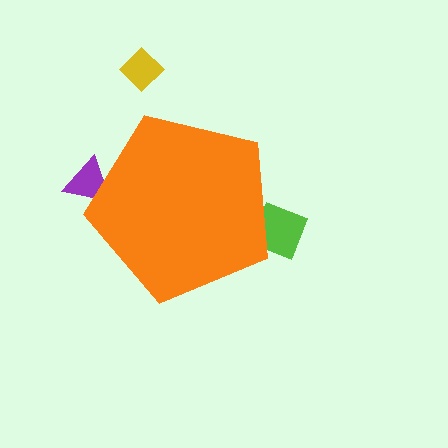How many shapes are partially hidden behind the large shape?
2 shapes are partially hidden.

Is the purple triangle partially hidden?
Yes, the purple triangle is partially hidden behind the orange pentagon.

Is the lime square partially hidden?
Yes, the lime square is partially hidden behind the orange pentagon.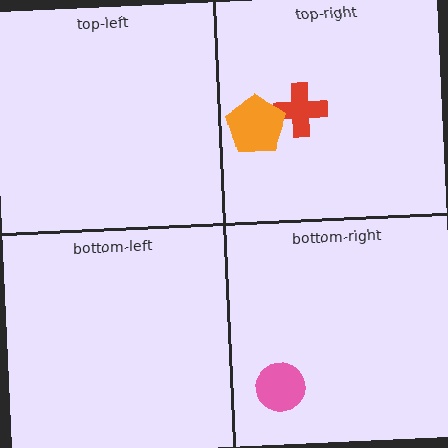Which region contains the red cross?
The top-right region.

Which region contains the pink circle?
The bottom-right region.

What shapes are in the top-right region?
The red cross, the orange pentagon.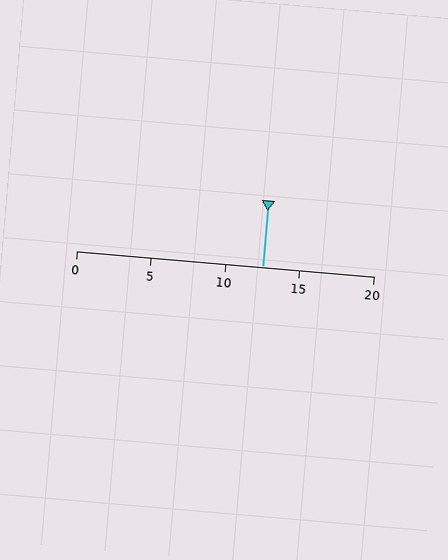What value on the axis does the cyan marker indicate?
The marker indicates approximately 12.5.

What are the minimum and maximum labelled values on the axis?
The axis runs from 0 to 20.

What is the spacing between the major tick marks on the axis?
The major ticks are spaced 5 apart.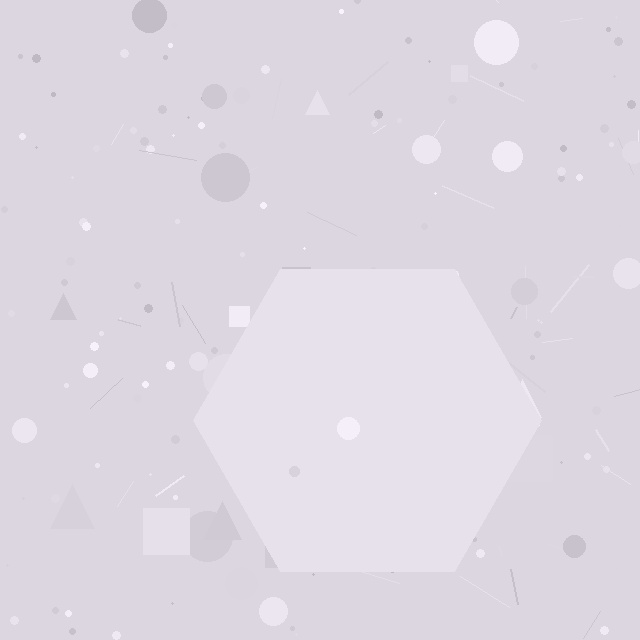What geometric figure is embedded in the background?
A hexagon is embedded in the background.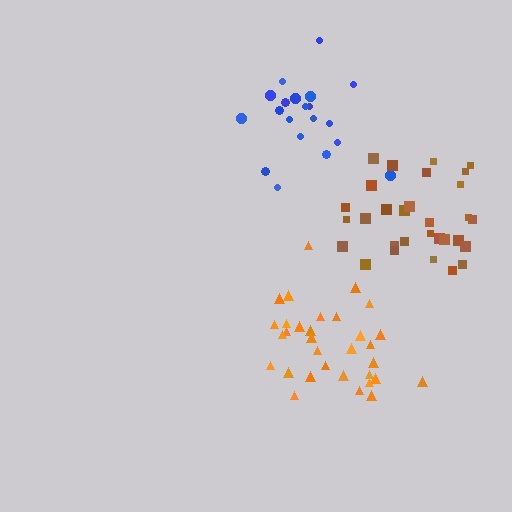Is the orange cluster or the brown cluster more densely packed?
Brown.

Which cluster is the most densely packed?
Brown.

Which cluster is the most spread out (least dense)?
Blue.